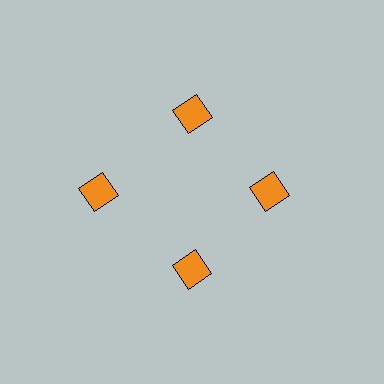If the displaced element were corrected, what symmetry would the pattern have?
It would have 4-fold rotational symmetry — the pattern would map onto itself every 90 degrees.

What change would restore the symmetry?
The symmetry would be restored by moving it inward, back onto the ring so that all 4 squares sit at equal angles and equal distance from the center.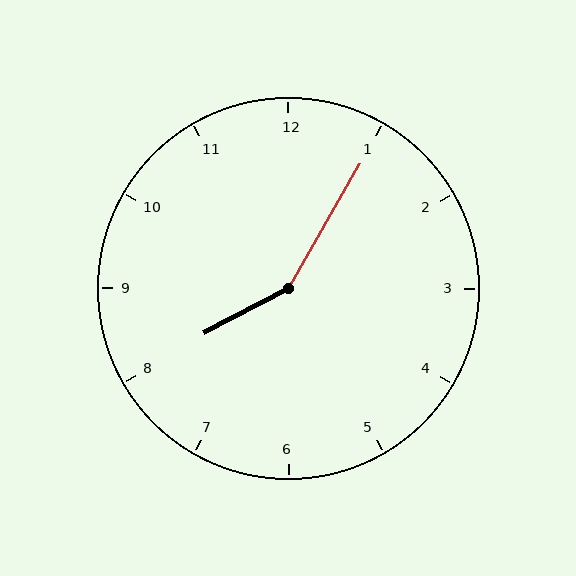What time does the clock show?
8:05.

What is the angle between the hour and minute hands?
Approximately 148 degrees.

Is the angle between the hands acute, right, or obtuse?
It is obtuse.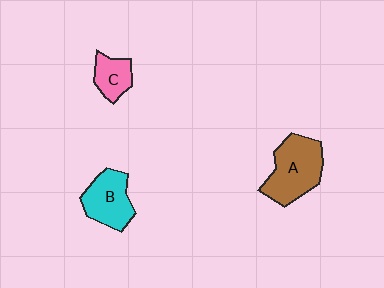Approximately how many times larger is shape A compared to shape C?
Approximately 2.2 times.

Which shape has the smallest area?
Shape C (pink).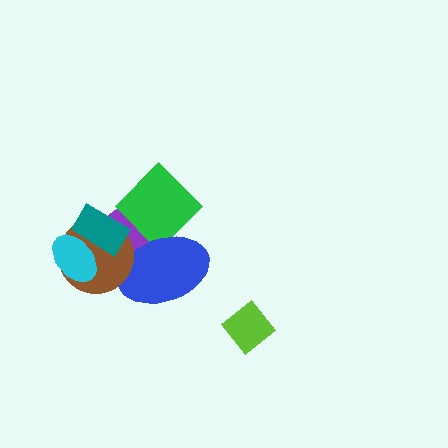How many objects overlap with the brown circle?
4 objects overlap with the brown circle.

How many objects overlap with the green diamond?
2 objects overlap with the green diamond.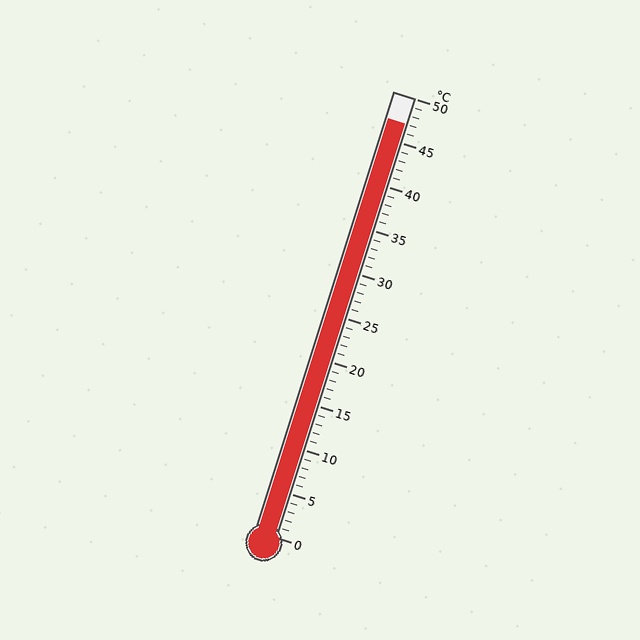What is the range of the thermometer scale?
The thermometer scale ranges from 0°C to 50°C.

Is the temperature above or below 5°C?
The temperature is above 5°C.